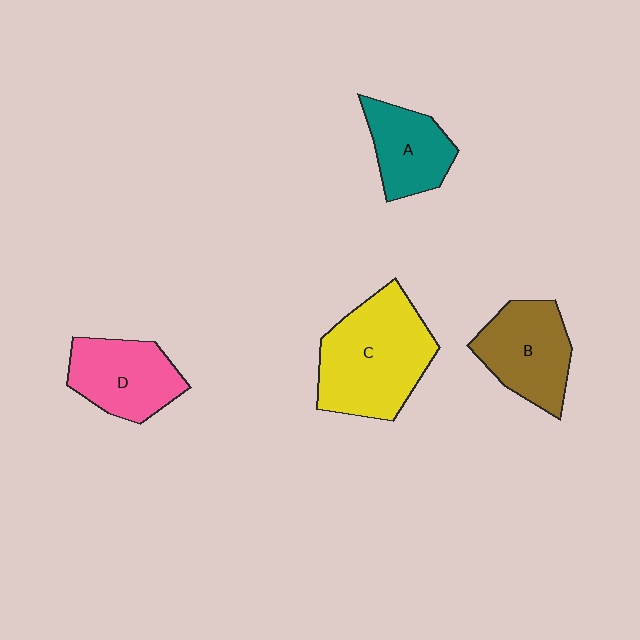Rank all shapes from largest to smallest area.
From largest to smallest: C (yellow), B (brown), D (pink), A (teal).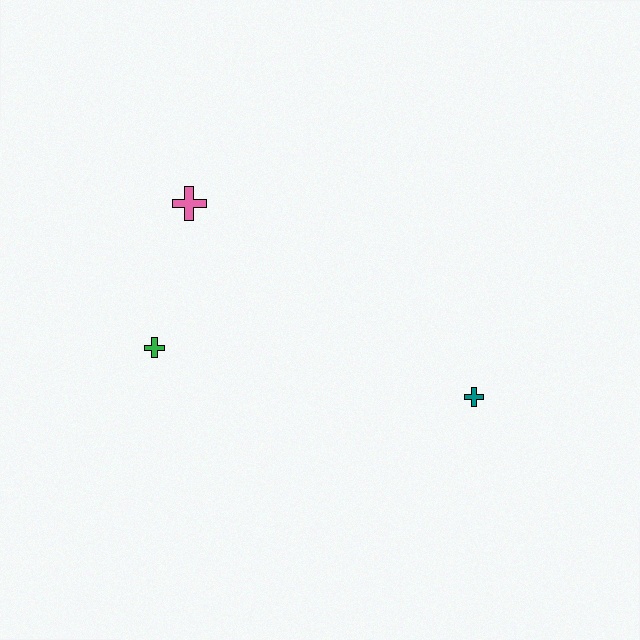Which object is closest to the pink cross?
The green cross is closest to the pink cross.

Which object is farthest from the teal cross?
The pink cross is farthest from the teal cross.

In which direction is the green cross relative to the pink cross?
The green cross is below the pink cross.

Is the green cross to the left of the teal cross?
Yes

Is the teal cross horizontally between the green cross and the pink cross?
No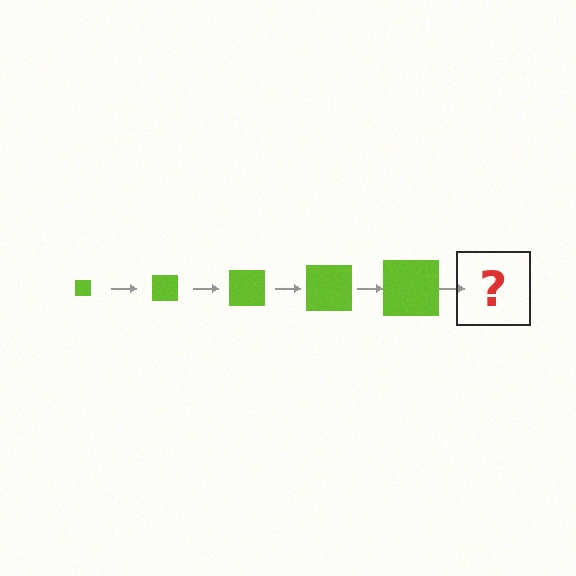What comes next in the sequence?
The next element should be a lime square, larger than the previous one.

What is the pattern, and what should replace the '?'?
The pattern is that the square gets progressively larger each step. The '?' should be a lime square, larger than the previous one.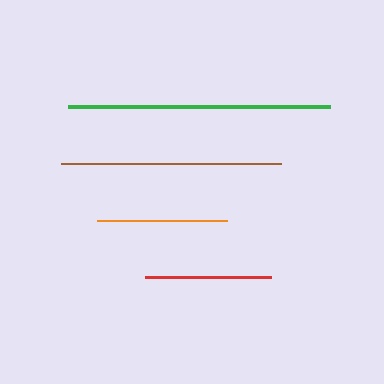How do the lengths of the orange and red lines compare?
The orange and red lines are approximately the same length.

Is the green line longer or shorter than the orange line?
The green line is longer than the orange line.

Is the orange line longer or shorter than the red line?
The orange line is longer than the red line.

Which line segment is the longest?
The green line is the longest at approximately 263 pixels.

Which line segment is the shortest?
The red line is the shortest at approximately 126 pixels.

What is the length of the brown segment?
The brown segment is approximately 220 pixels long.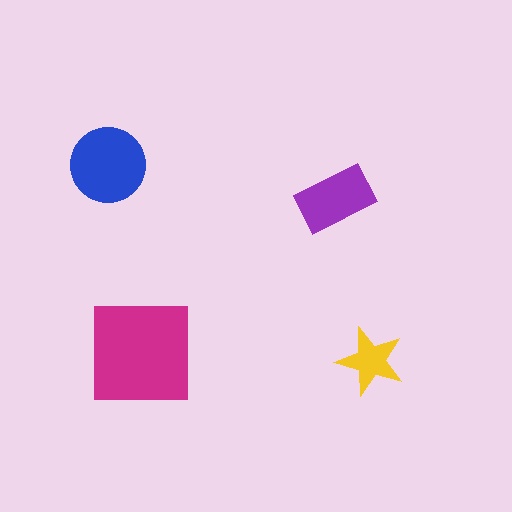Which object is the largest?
The magenta square.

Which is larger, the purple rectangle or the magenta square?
The magenta square.